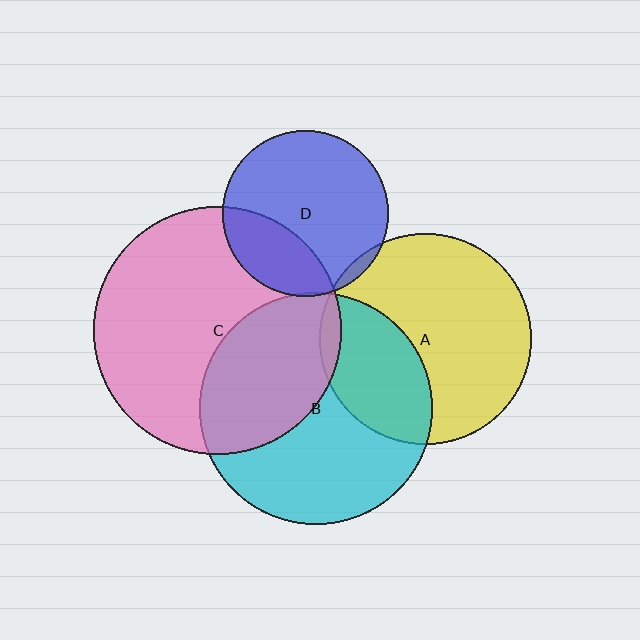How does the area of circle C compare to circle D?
Approximately 2.2 times.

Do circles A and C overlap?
Yes.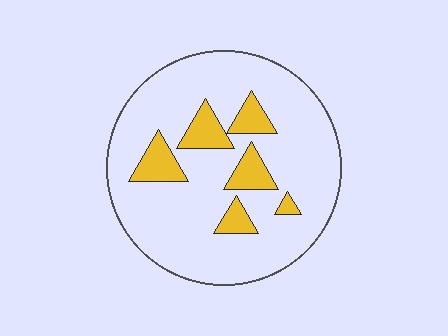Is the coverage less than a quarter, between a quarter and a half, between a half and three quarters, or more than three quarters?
Less than a quarter.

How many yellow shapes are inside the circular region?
6.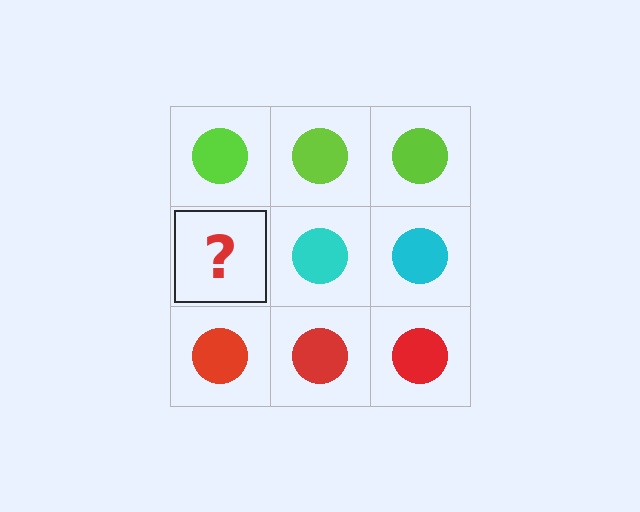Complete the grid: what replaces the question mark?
The question mark should be replaced with a cyan circle.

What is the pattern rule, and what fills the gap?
The rule is that each row has a consistent color. The gap should be filled with a cyan circle.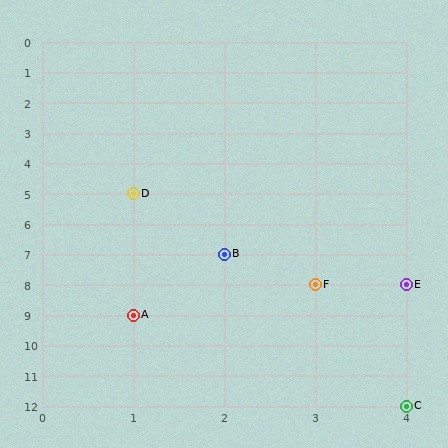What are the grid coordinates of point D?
Point D is at grid coordinates (1, 5).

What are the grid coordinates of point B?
Point B is at grid coordinates (2, 7).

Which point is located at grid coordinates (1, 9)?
Point A is at (1, 9).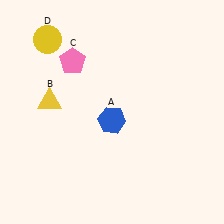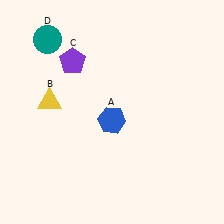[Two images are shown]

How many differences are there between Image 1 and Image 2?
There are 2 differences between the two images.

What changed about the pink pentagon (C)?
In Image 1, C is pink. In Image 2, it changed to purple.